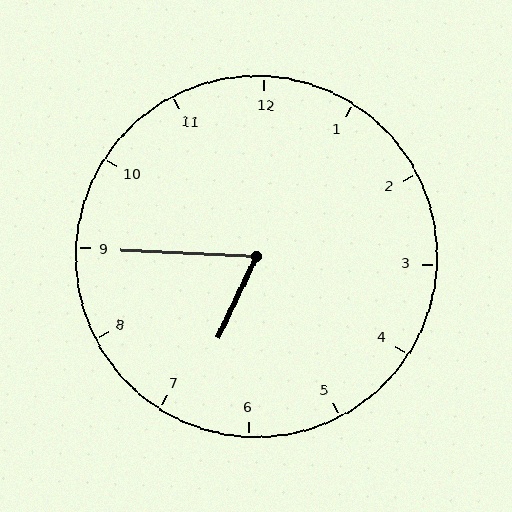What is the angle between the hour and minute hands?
Approximately 68 degrees.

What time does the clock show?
6:45.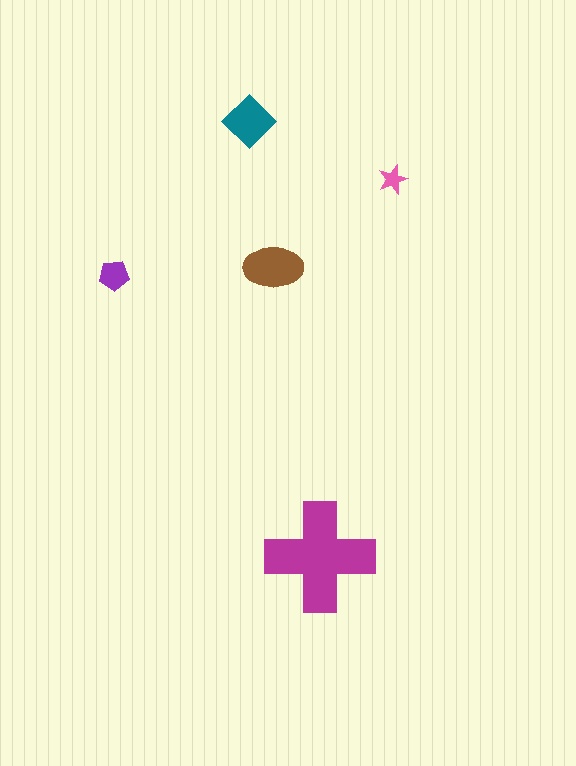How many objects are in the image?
There are 5 objects in the image.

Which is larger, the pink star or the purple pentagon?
The purple pentagon.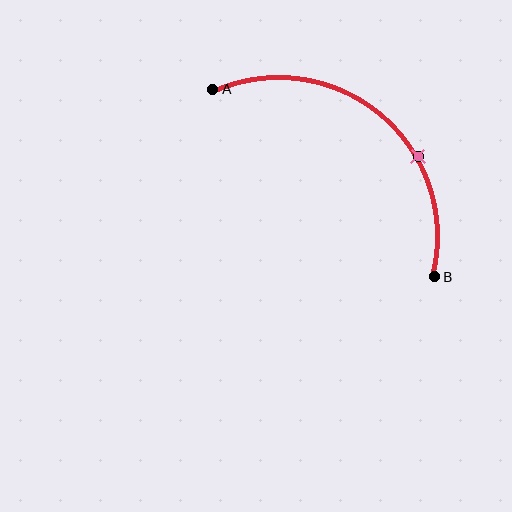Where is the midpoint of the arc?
The arc midpoint is the point on the curve farthest from the straight line joining A and B. It sits above and to the right of that line.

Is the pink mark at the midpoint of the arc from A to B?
No. The pink mark lies on the arc but is closer to endpoint B. The arc midpoint would be at the point on the curve equidistant along the arc from both A and B.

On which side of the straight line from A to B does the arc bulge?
The arc bulges above and to the right of the straight line connecting A and B.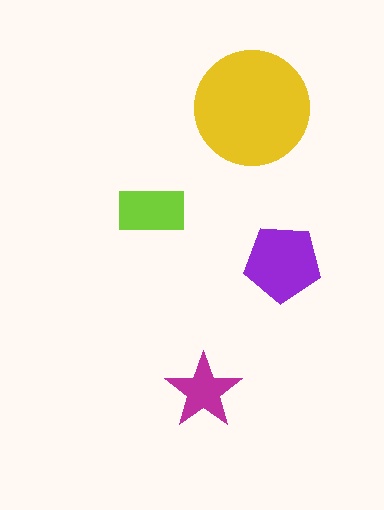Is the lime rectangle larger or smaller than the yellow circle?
Smaller.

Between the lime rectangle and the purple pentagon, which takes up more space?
The purple pentagon.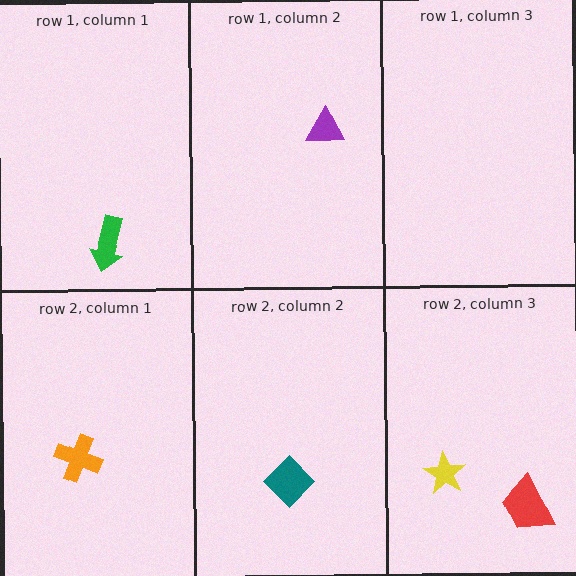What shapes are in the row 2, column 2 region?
The teal diamond.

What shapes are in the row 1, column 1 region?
The green arrow.